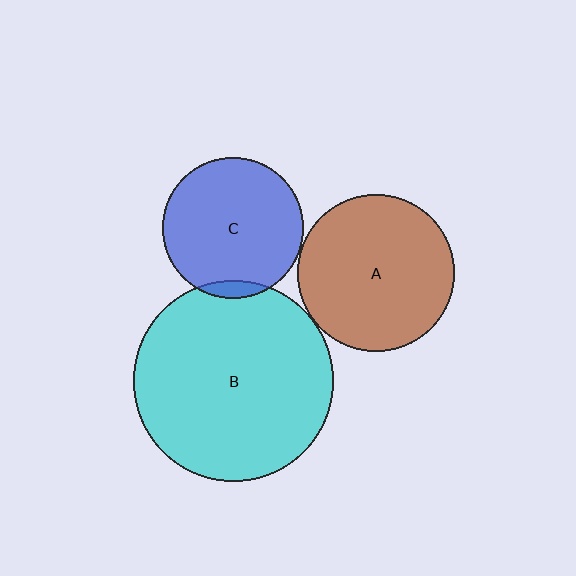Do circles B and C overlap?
Yes.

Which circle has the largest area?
Circle B (cyan).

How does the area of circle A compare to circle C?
Approximately 1.2 times.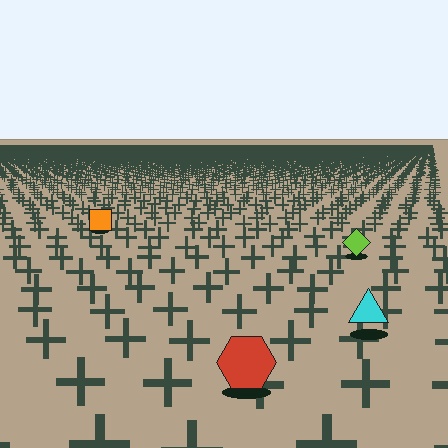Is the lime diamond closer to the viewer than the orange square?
Yes. The lime diamond is closer — you can tell from the texture gradient: the ground texture is coarser near it.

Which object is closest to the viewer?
The red hexagon is closest. The texture marks near it are larger and more spread out.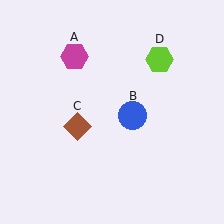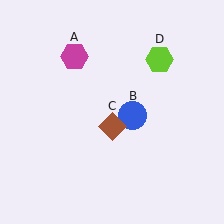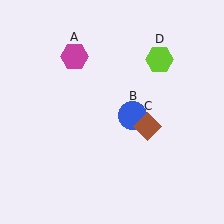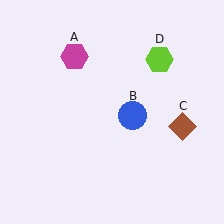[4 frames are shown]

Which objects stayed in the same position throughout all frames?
Magenta hexagon (object A) and blue circle (object B) and lime hexagon (object D) remained stationary.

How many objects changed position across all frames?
1 object changed position: brown diamond (object C).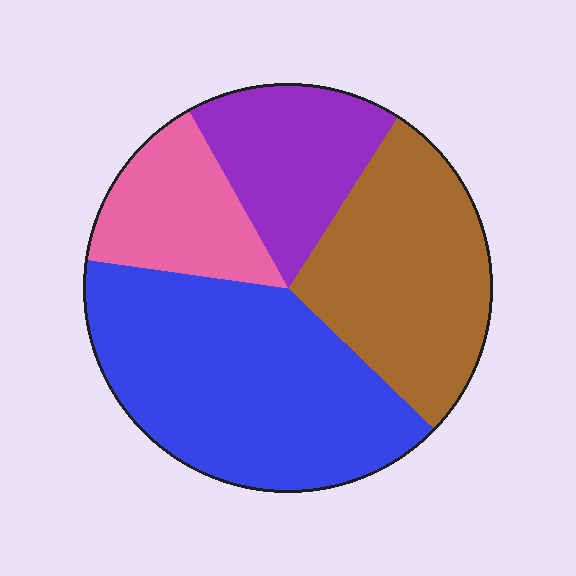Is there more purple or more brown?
Brown.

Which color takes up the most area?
Blue, at roughly 40%.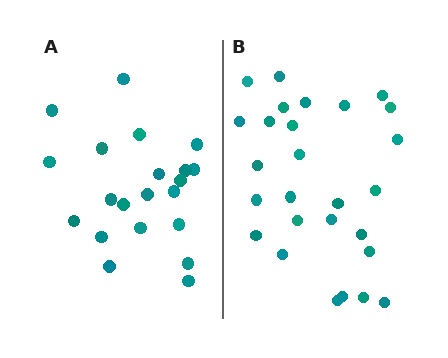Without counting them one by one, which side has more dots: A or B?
Region B (the right region) has more dots.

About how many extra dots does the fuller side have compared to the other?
Region B has about 6 more dots than region A.